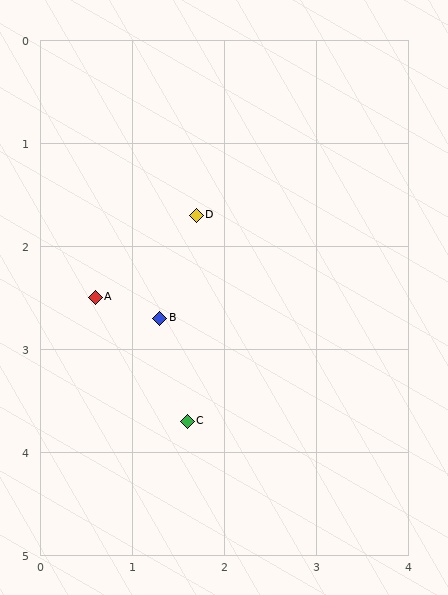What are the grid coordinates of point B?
Point B is at approximately (1.3, 2.7).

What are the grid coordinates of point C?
Point C is at approximately (1.6, 3.7).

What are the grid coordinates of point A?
Point A is at approximately (0.6, 2.5).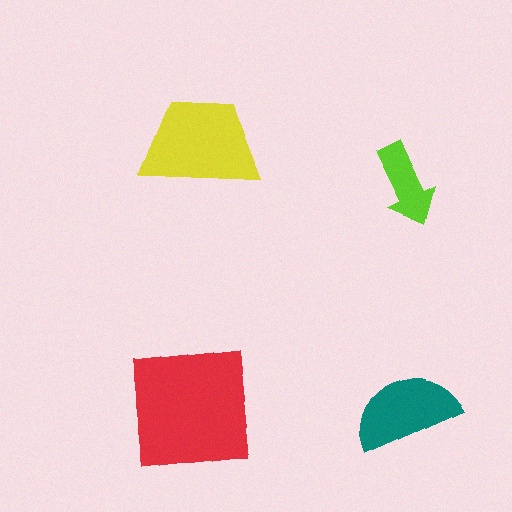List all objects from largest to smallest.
The red square, the yellow trapezoid, the teal semicircle, the lime arrow.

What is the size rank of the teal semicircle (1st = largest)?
3rd.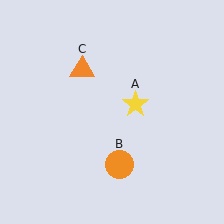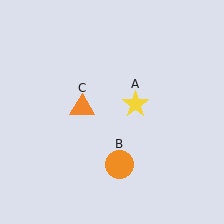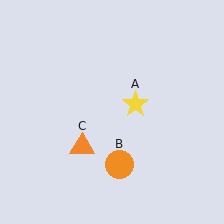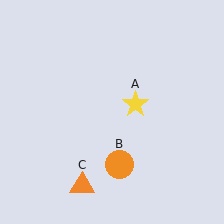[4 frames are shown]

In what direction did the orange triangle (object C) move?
The orange triangle (object C) moved down.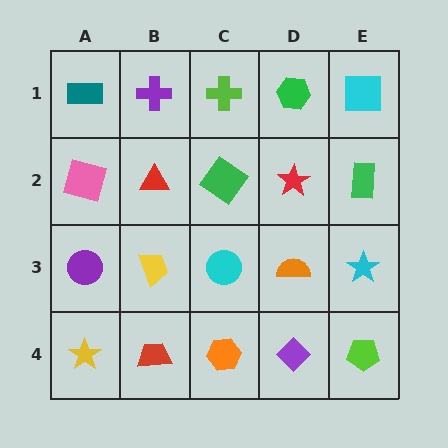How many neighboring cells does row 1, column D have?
3.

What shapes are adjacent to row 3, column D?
A red star (row 2, column D), a purple diamond (row 4, column D), a cyan circle (row 3, column C), a cyan star (row 3, column E).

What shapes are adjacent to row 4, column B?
A yellow trapezoid (row 3, column B), a yellow star (row 4, column A), an orange hexagon (row 4, column C).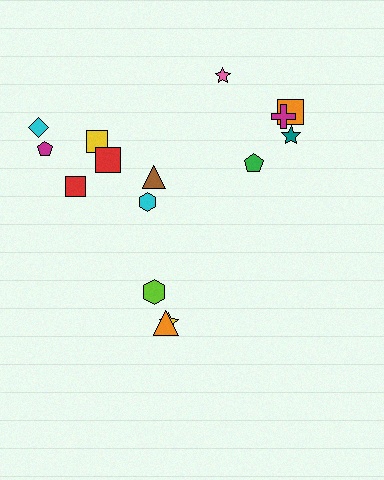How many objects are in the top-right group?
There are 5 objects.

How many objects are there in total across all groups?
There are 15 objects.